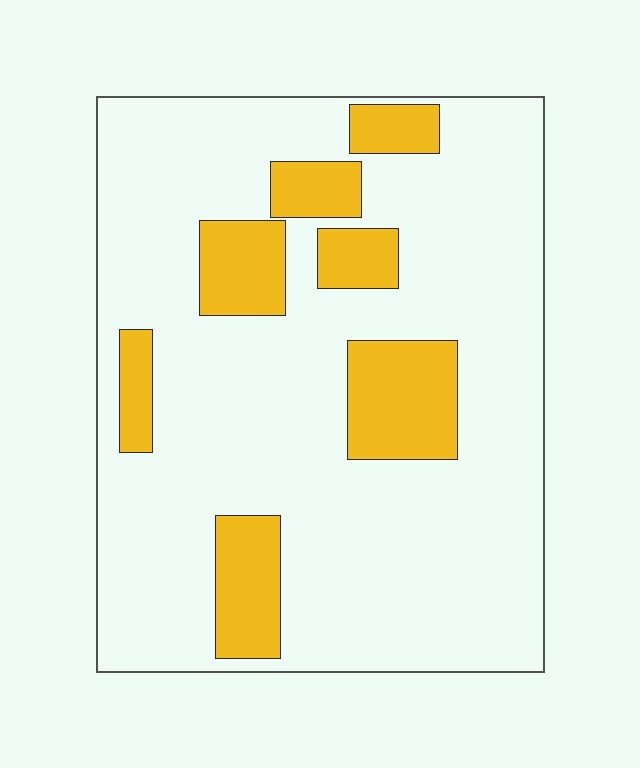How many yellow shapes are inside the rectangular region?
7.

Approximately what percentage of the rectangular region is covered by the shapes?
Approximately 20%.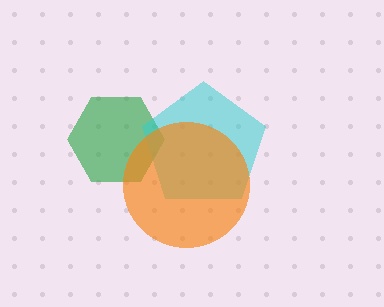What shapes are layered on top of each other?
The layered shapes are: a green hexagon, a cyan pentagon, an orange circle.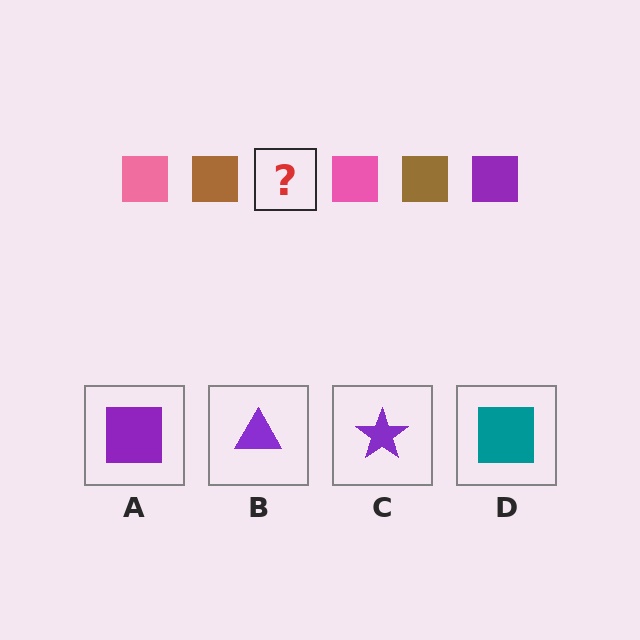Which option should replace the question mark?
Option A.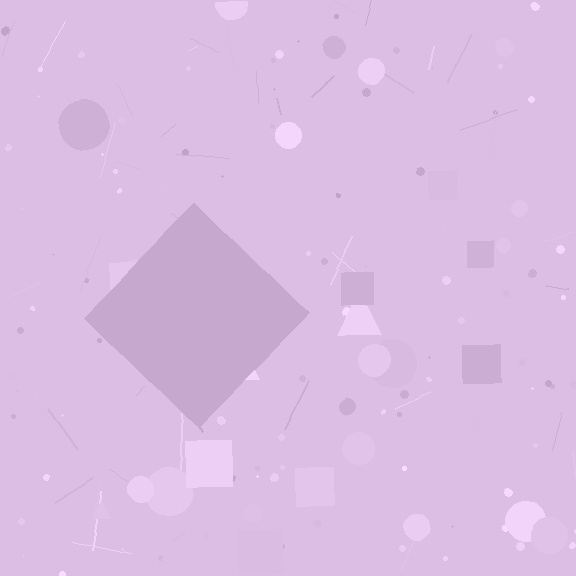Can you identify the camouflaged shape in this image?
The camouflaged shape is a diamond.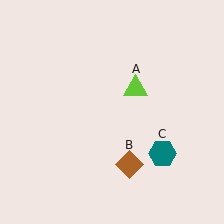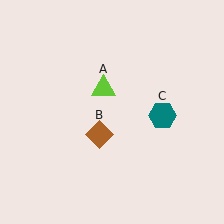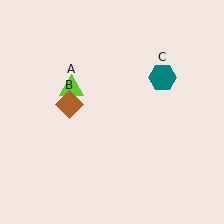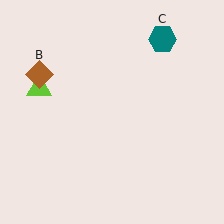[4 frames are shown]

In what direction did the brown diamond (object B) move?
The brown diamond (object B) moved up and to the left.